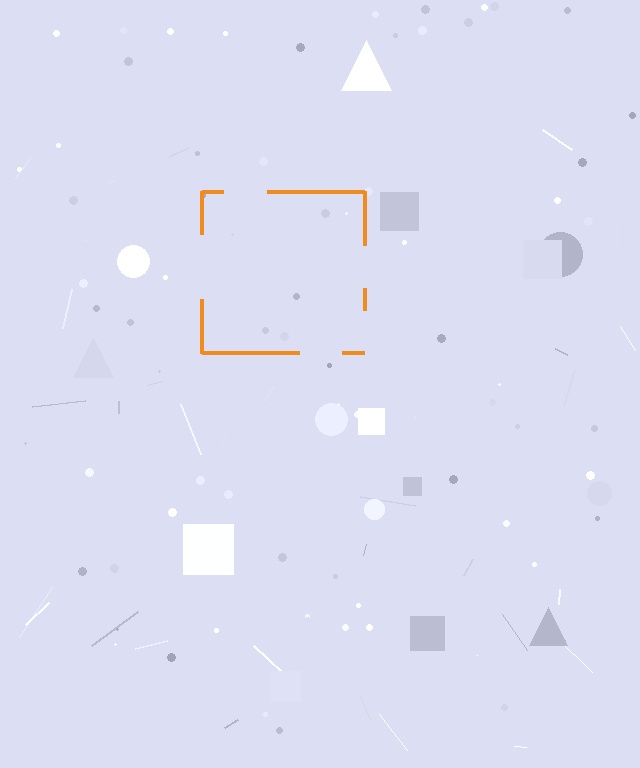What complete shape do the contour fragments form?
The contour fragments form a square.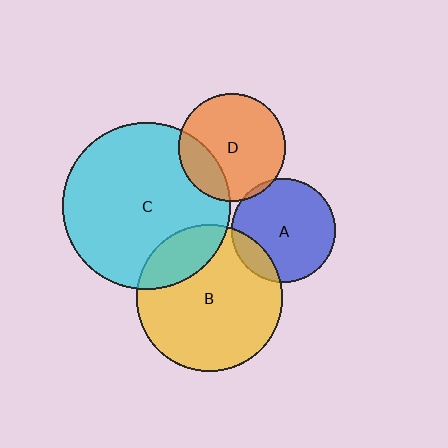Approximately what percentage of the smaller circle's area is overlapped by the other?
Approximately 25%.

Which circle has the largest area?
Circle C (cyan).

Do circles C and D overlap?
Yes.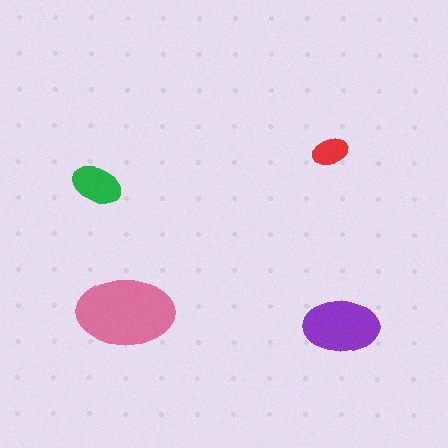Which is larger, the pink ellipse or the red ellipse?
The pink one.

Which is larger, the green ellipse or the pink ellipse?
The pink one.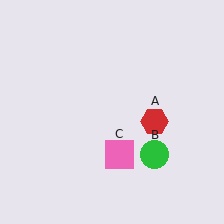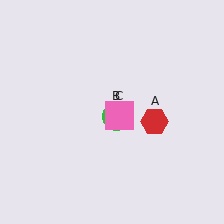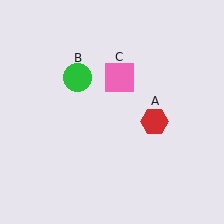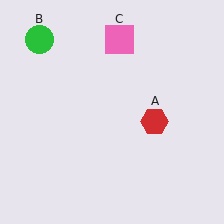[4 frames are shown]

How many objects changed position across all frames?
2 objects changed position: green circle (object B), pink square (object C).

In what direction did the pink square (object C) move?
The pink square (object C) moved up.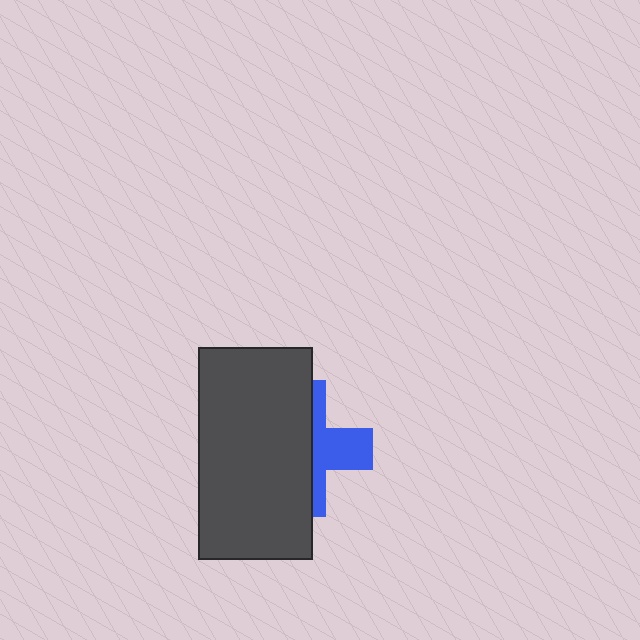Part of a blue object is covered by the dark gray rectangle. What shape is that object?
It is a cross.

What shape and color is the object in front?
The object in front is a dark gray rectangle.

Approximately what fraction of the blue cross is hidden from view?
Roughly 63% of the blue cross is hidden behind the dark gray rectangle.